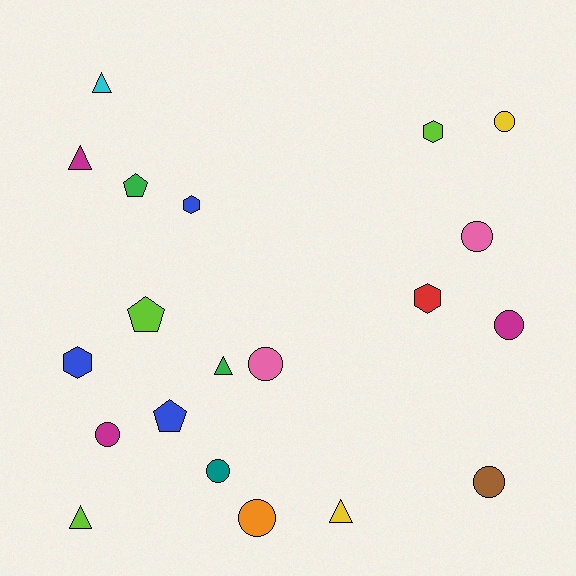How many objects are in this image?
There are 20 objects.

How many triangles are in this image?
There are 5 triangles.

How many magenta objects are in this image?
There are 3 magenta objects.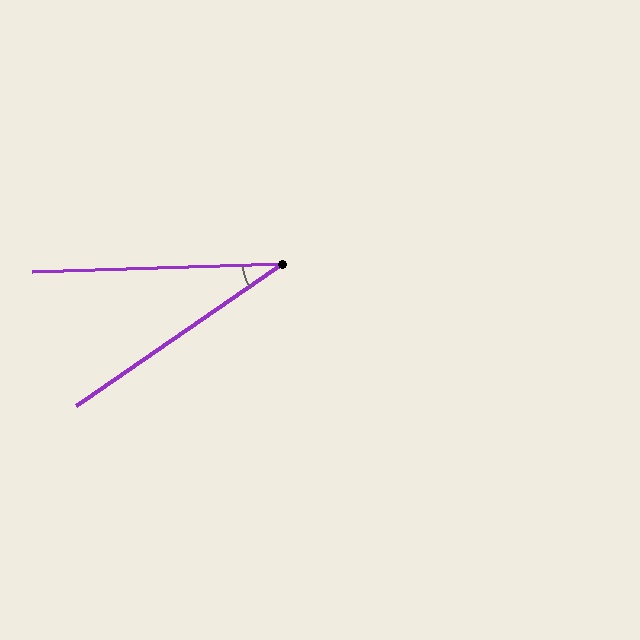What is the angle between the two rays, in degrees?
Approximately 33 degrees.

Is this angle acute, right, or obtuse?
It is acute.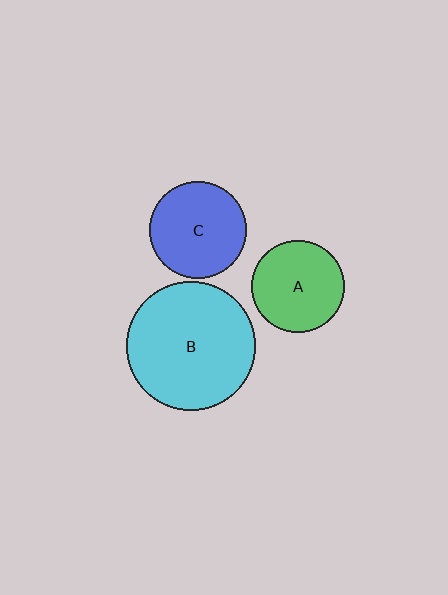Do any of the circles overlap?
No, none of the circles overlap.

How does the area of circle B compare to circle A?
Approximately 1.9 times.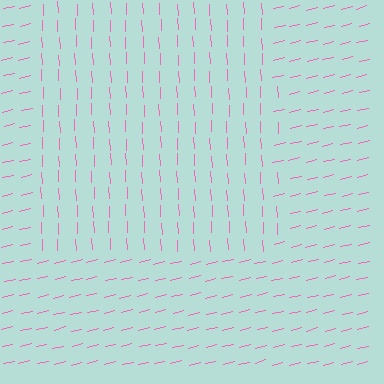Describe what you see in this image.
The image is filled with small pink line segments. A rectangle region in the image has lines oriented differently from the surrounding lines, creating a visible texture boundary.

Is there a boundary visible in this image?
Yes, there is a texture boundary formed by a change in line orientation.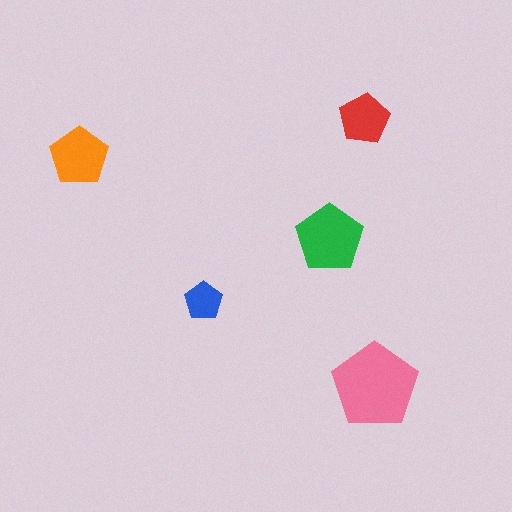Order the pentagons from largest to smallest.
the pink one, the green one, the orange one, the red one, the blue one.